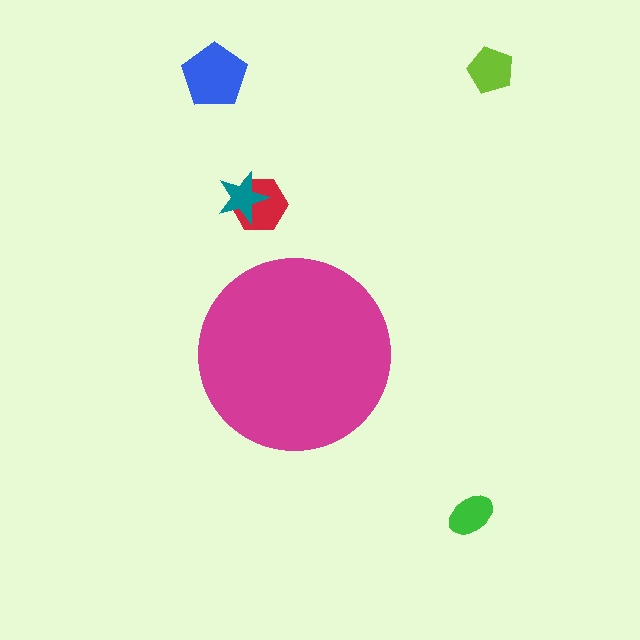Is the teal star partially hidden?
No, the teal star is fully visible.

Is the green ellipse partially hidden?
No, the green ellipse is fully visible.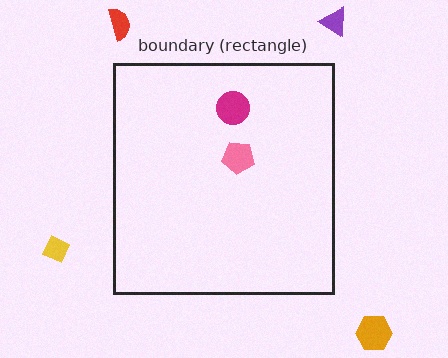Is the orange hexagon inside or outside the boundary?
Outside.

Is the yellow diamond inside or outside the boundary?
Outside.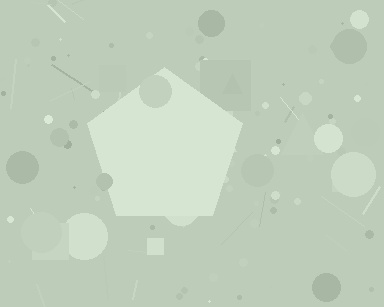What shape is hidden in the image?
A pentagon is hidden in the image.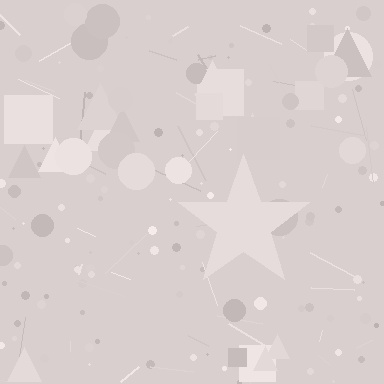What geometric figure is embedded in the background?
A star is embedded in the background.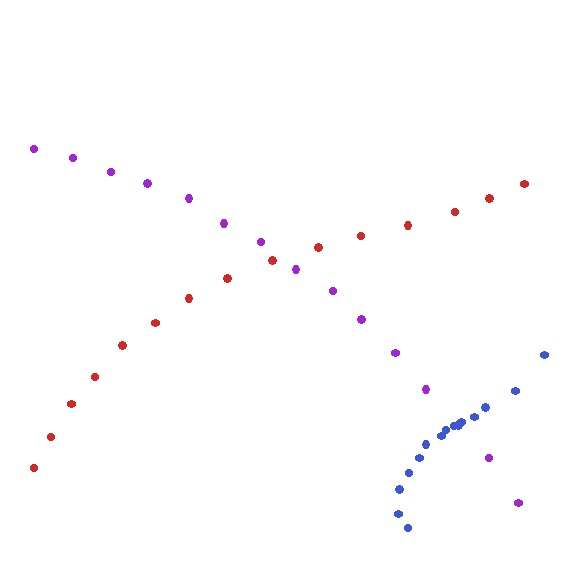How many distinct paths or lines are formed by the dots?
There are 3 distinct paths.